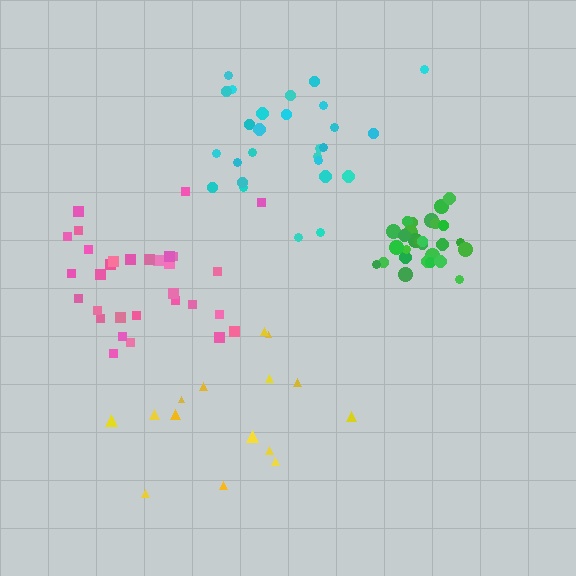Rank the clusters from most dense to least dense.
green, cyan, pink, yellow.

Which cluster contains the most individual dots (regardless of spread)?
Pink (31).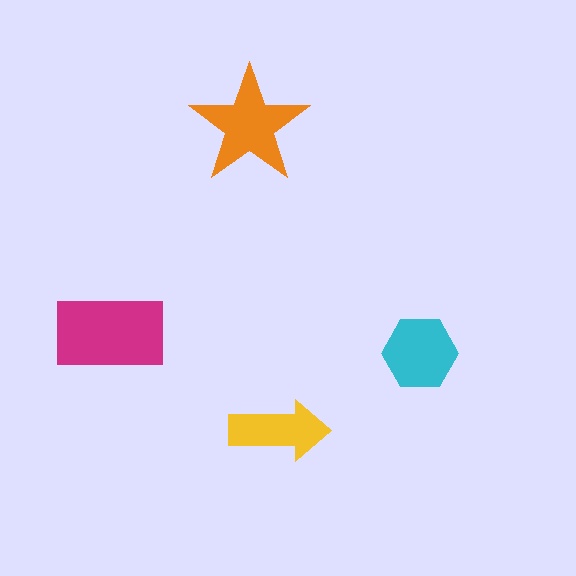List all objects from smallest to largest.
The yellow arrow, the cyan hexagon, the orange star, the magenta rectangle.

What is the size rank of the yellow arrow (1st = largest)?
4th.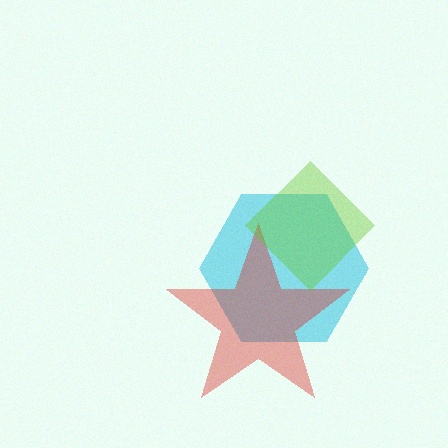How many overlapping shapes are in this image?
There are 3 overlapping shapes in the image.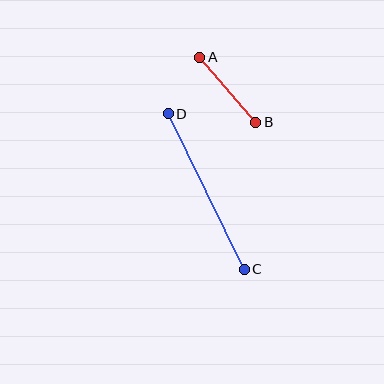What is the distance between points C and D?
The distance is approximately 173 pixels.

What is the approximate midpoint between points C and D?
The midpoint is at approximately (206, 192) pixels.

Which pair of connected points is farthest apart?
Points C and D are farthest apart.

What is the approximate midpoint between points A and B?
The midpoint is at approximately (228, 90) pixels.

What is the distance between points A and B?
The distance is approximately 86 pixels.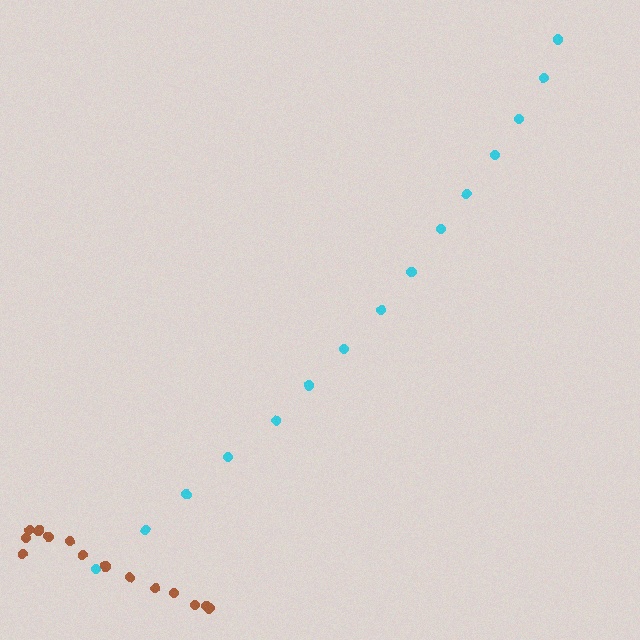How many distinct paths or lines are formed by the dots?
There are 2 distinct paths.